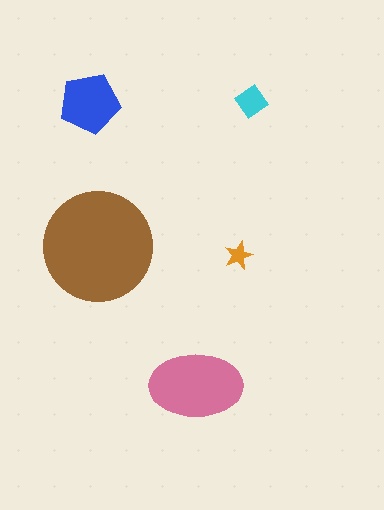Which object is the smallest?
The orange star.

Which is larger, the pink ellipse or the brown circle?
The brown circle.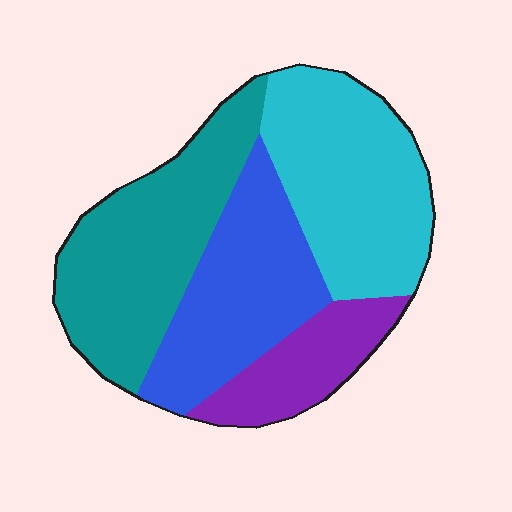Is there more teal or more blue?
Teal.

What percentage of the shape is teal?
Teal takes up about one third (1/3) of the shape.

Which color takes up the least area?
Purple, at roughly 15%.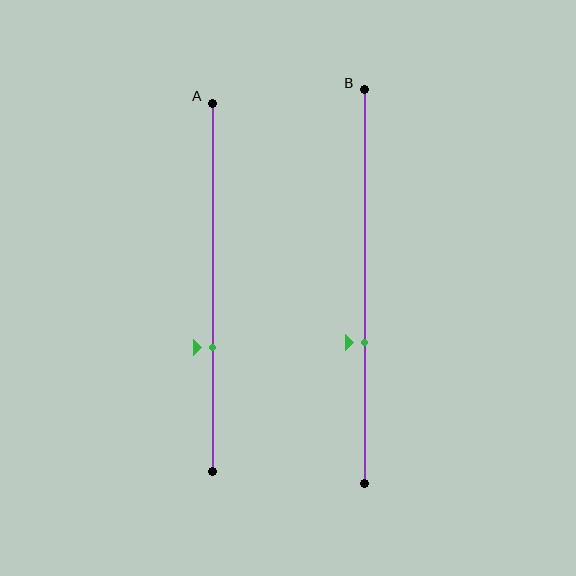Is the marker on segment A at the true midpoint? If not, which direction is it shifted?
No, the marker on segment A is shifted downward by about 16% of the segment length.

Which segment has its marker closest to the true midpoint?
Segment B has its marker closest to the true midpoint.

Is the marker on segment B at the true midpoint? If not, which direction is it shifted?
No, the marker on segment B is shifted downward by about 14% of the segment length.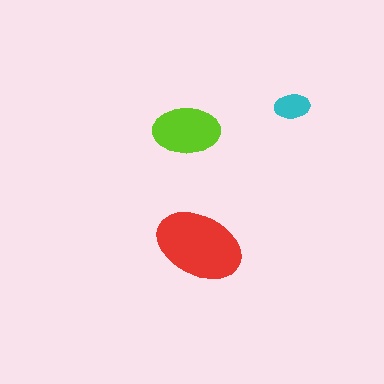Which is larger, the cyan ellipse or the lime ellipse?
The lime one.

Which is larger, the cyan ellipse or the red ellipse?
The red one.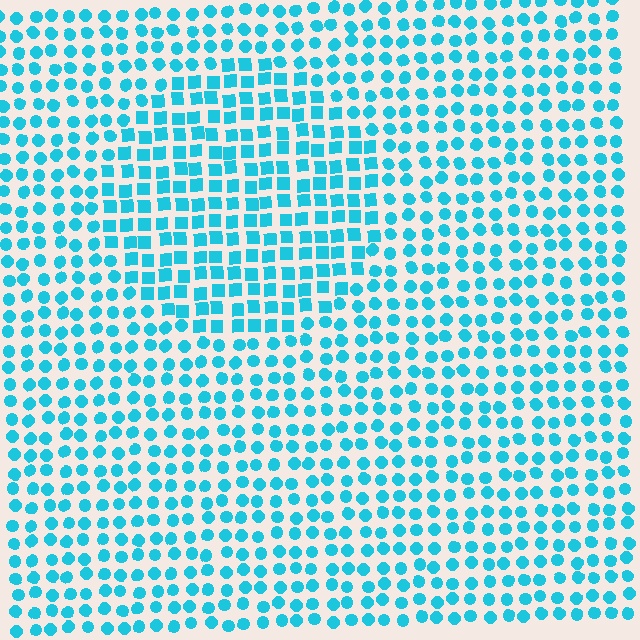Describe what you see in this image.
The image is filled with small cyan elements arranged in a uniform grid. A circle-shaped region contains squares, while the surrounding area contains circles. The boundary is defined purely by the change in element shape.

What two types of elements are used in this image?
The image uses squares inside the circle region and circles outside it.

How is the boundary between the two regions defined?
The boundary is defined by a change in element shape: squares inside vs. circles outside. All elements share the same color and spacing.